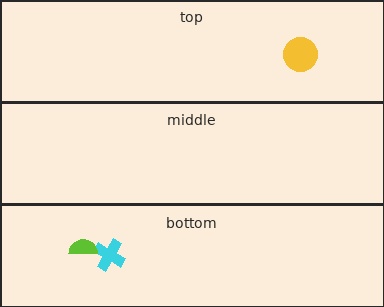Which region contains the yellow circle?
The top region.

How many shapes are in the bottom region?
2.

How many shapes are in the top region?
1.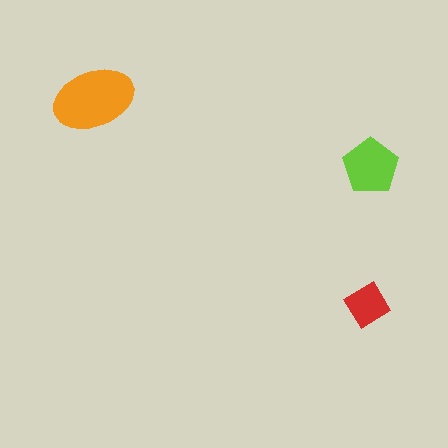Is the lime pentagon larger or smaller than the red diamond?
Larger.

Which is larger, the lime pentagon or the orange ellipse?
The orange ellipse.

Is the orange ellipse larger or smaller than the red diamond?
Larger.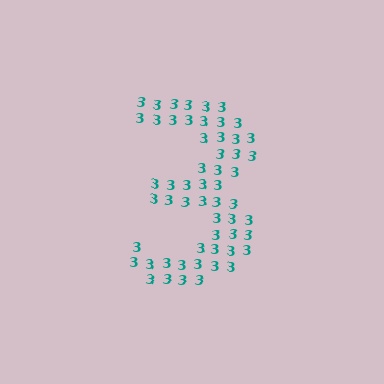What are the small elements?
The small elements are digit 3's.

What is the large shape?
The large shape is the digit 3.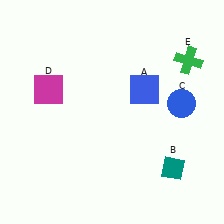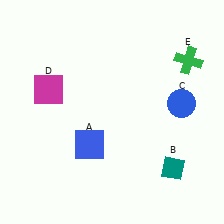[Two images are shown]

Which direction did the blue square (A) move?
The blue square (A) moved left.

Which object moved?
The blue square (A) moved left.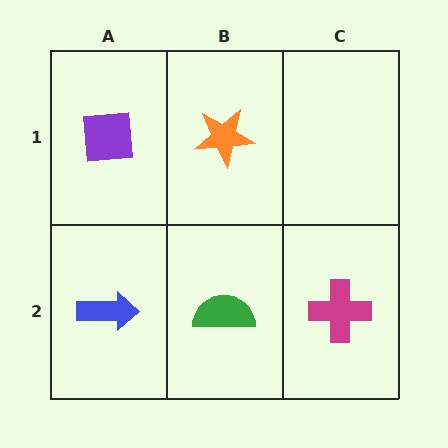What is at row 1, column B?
An orange star.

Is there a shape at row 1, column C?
No, that cell is empty.